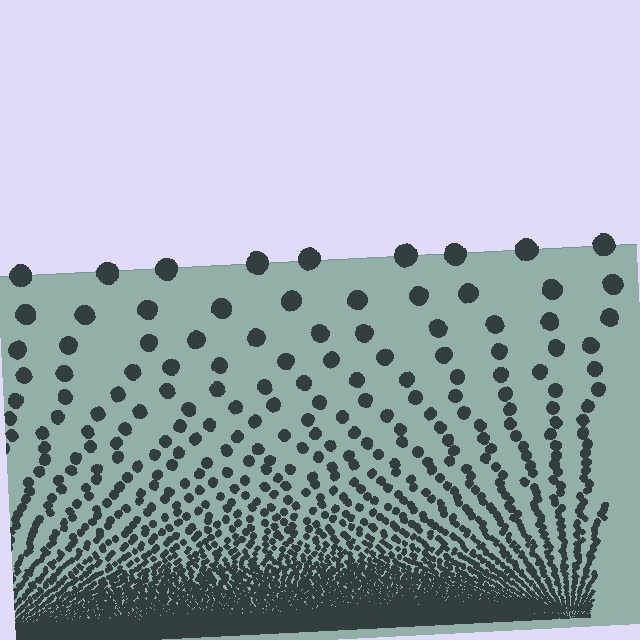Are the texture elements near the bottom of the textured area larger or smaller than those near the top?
Smaller. The gradient is inverted — elements near the bottom are smaller and denser.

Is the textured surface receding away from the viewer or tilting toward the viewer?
The surface appears to tilt toward the viewer. Texture elements get larger and sparser toward the top.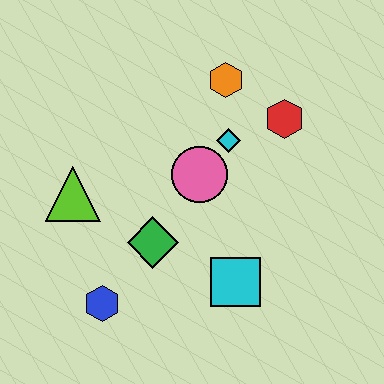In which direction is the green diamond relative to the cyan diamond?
The green diamond is below the cyan diamond.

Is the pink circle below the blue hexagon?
No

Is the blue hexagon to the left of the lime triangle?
No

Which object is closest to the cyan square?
The green diamond is closest to the cyan square.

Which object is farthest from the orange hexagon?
The blue hexagon is farthest from the orange hexagon.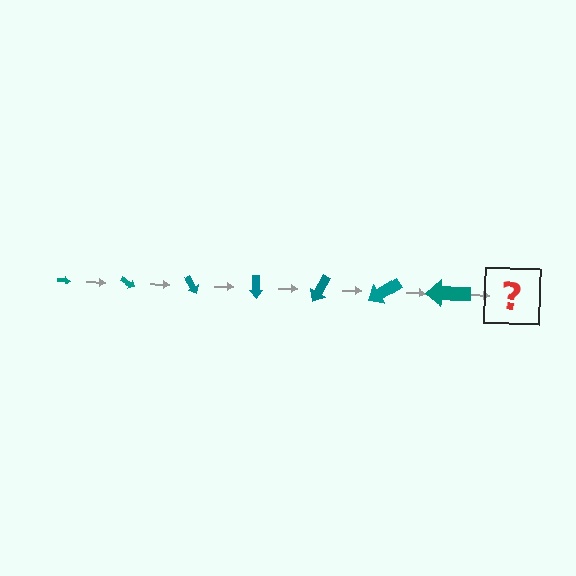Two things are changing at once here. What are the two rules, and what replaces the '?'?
The two rules are that the arrow grows larger each step and it rotates 30 degrees each step. The '?' should be an arrow, larger than the previous one and rotated 210 degrees from the start.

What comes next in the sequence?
The next element should be an arrow, larger than the previous one and rotated 210 degrees from the start.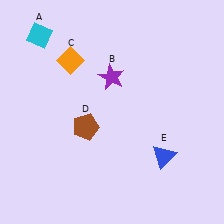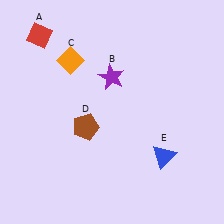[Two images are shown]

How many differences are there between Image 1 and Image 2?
There is 1 difference between the two images.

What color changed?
The diamond (A) changed from cyan in Image 1 to red in Image 2.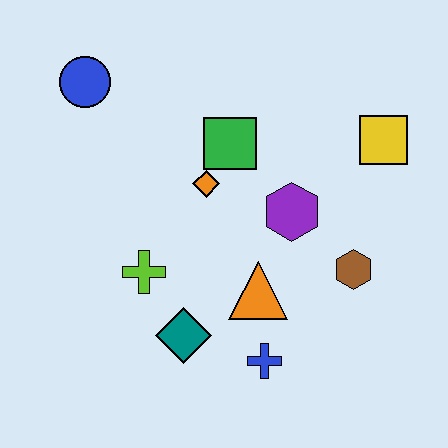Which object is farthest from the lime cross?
The yellow square is farthest from the lime cross.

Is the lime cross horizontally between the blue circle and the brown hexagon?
Yes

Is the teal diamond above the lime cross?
No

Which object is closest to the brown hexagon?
The purple hexagon is closest to the brown hexagon.